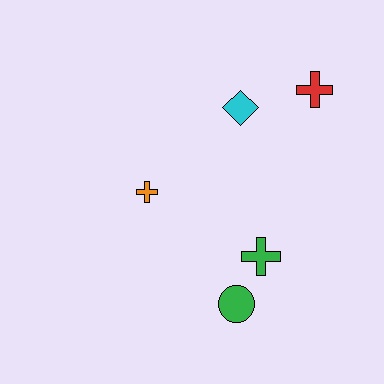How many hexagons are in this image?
There are no hexagons.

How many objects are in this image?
There are 5 objects.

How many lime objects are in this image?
There are no lime objects.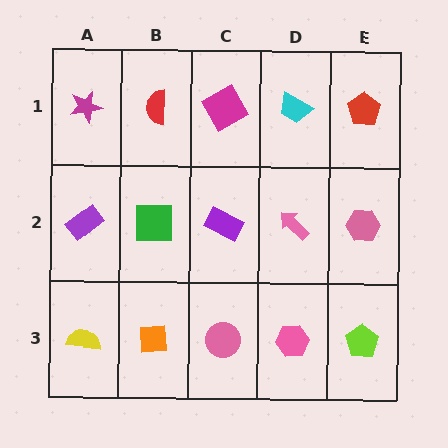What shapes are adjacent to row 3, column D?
A pink arrow (row 2, column D), a pink circle (row 3, column C), a lime pentagon (row 3, column E).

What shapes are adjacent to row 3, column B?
A green square (row 2, column B), a yellow semicircle (row 3, column A), a pink circle (row 3, column C).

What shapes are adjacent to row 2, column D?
A cyan trapezoid (row 1, column D), a pink hexagon (row 3, column D), a purple rectangle (row 2, column C), a pink hexagon (row 2, column E).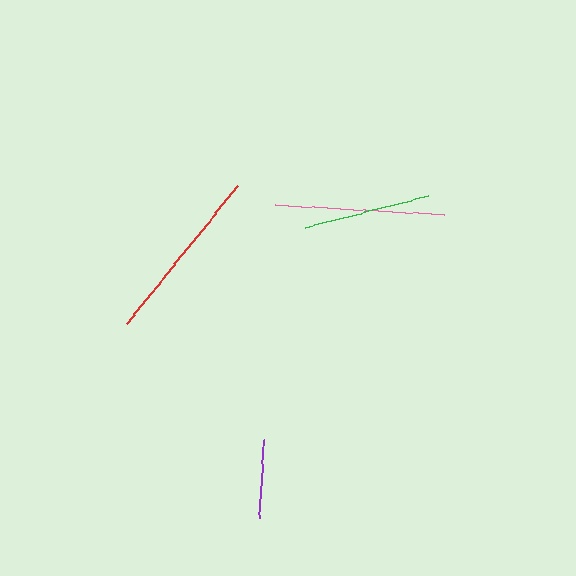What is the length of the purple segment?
The purple segment is approximately 78 pixels long.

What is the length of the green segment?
The green segment is approximately 127 pixels long.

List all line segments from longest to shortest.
From longest to shortest: red, pink, green, purple.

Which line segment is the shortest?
The purple line is the shortest at approximately 78 pixels.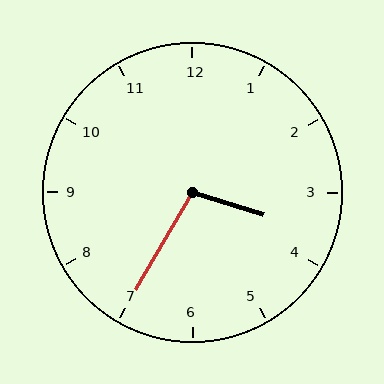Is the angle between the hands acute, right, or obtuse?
It is obtuse.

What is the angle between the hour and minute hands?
Approximately 102 degrees.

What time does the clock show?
3:35.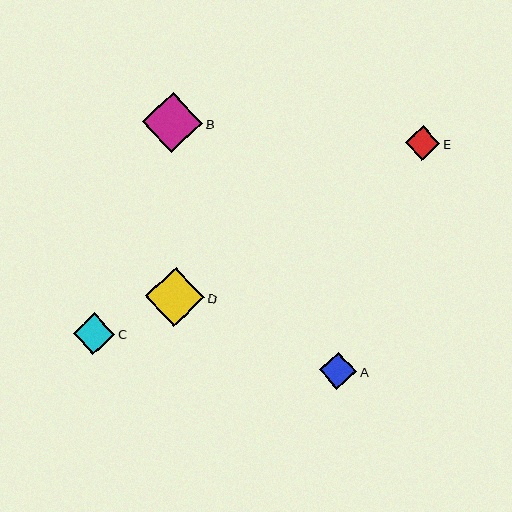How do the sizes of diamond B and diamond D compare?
Diamond B and diamond D are approximately the same size.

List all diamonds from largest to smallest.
From largest to smallest: B, D, C, A, E.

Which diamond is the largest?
Diamond B is the largest with a size of approximately 60 pixels.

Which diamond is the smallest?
Diamond E is the smallest with a size of approximately 34 pixels.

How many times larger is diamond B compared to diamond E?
Diamond B is approximately 1.7 times the size of diamond E.